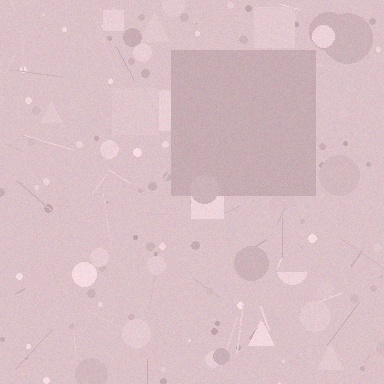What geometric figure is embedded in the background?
A square is embedded in the background.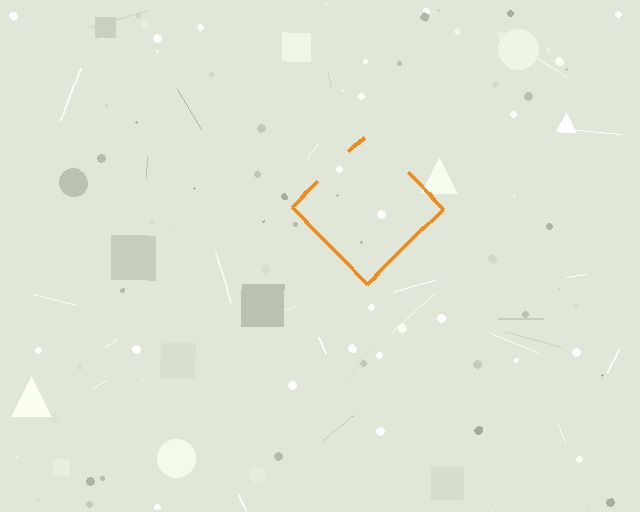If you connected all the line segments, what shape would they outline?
They would outline a diamond.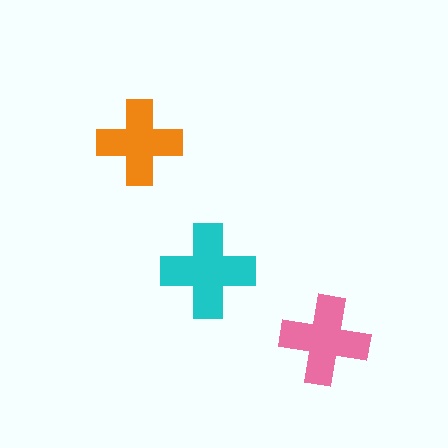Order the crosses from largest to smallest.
the cyan one, the pink one, the orange one.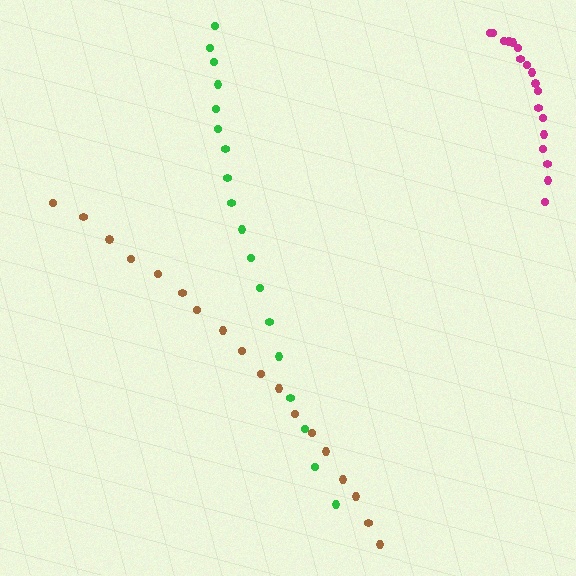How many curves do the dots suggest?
There are 3 distinct paths.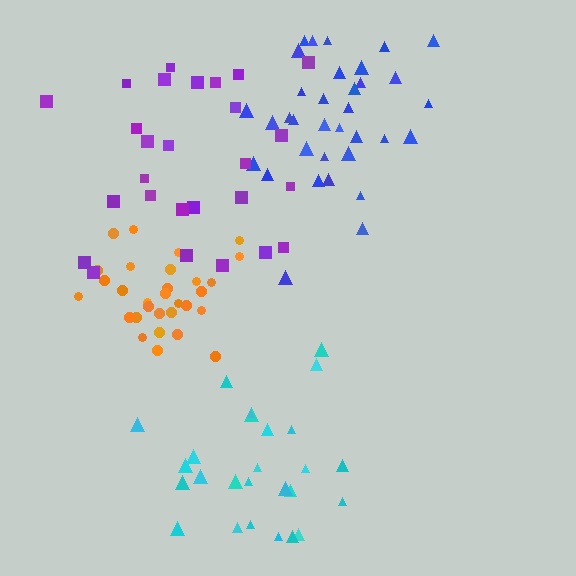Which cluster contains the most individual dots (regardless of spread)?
Blue (34).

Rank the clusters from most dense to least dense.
orange, cyan, blue, purple.